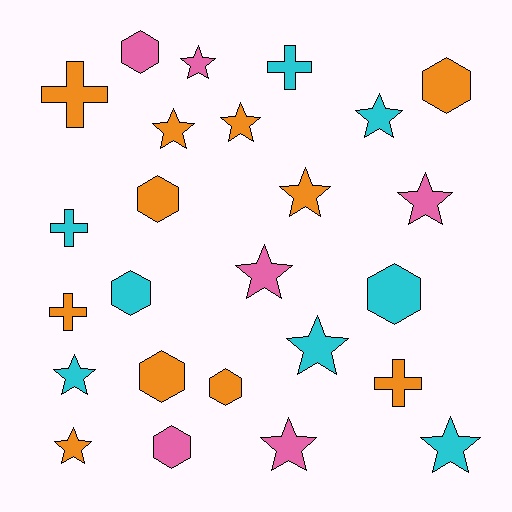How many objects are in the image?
There are 25 objects.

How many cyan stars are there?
There are 4 cyan stars.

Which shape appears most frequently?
Star, with 12 objects.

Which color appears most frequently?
Orange, with 11 objects.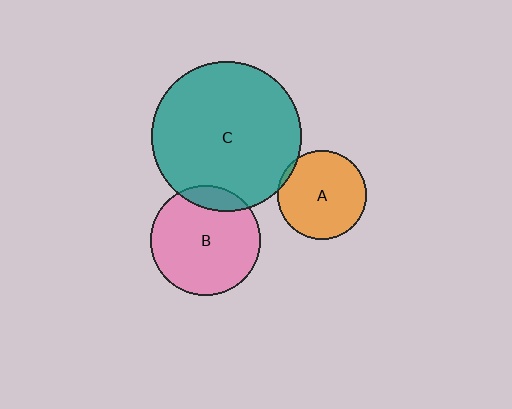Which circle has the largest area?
Circle C (teal).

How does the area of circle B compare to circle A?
Approximately 1.5 times.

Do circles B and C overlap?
Yes.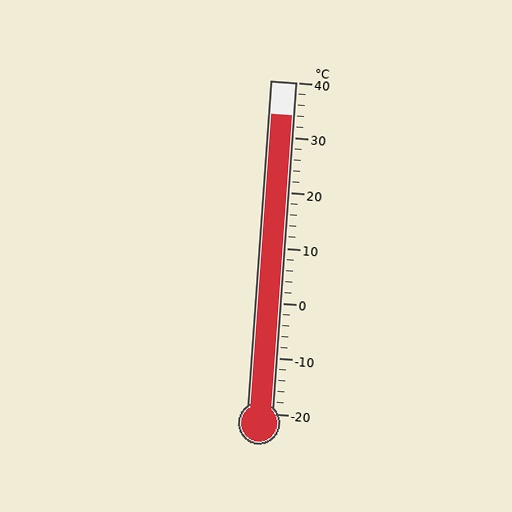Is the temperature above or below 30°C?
The temperature is above 30°C.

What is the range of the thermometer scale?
The thermometer scale ranges from -20°C to 40°C.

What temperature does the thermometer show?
The thermometer shows approximately 34°C.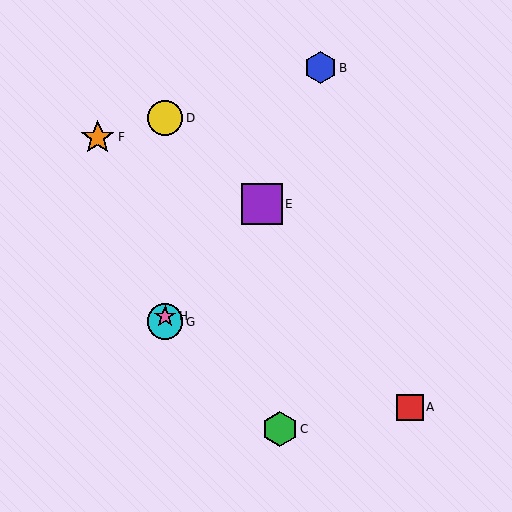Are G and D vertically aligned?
Yes, both are at x≈165.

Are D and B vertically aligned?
No, D is at x≈165 and B is at x≈320.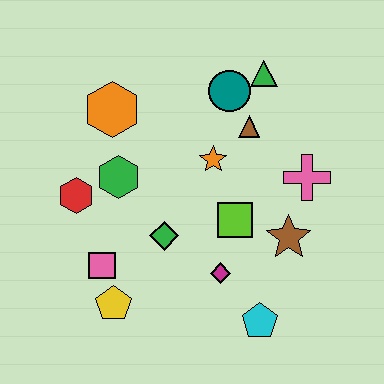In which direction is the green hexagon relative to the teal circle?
The green hexagon is to the left of the teal circle.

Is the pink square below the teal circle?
Yes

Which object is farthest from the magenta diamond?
The green triangle is farthest from the magenta diamond.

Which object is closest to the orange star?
The brown triangle is closest to the orange star.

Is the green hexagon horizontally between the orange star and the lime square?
No